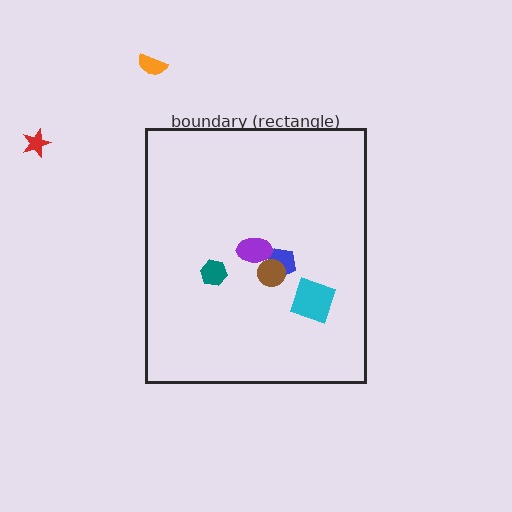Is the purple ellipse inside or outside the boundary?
Inside.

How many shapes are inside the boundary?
5 inside, 2 outside.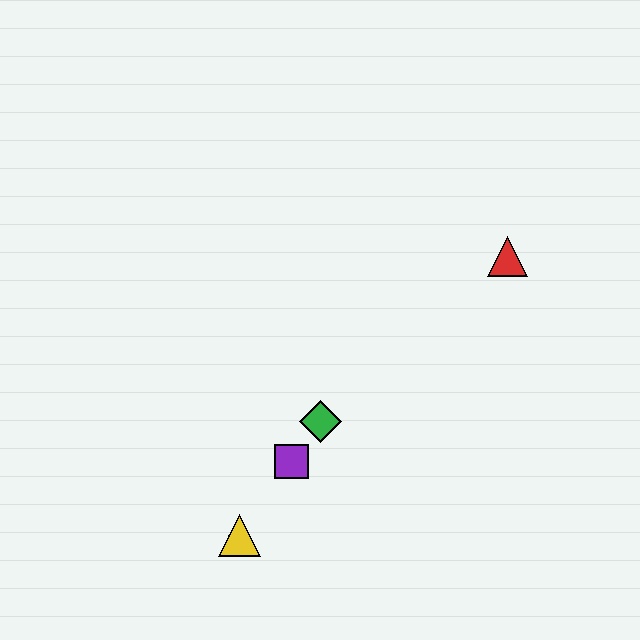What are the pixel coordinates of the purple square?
The purple square is at (292, 462).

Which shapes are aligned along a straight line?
The blue diamond, the green diamond, the yellow triangle, the purple square are aligned along a straight line.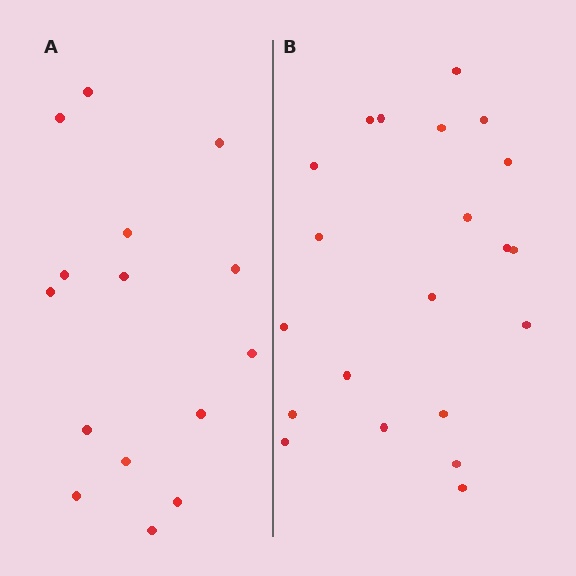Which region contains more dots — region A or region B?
Region B (the right region) has more dots.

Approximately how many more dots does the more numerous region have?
Region B has about 6 more dots than region A.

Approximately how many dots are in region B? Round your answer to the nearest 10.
About 20 dots. (The exact count is 21, which rounds to 20.)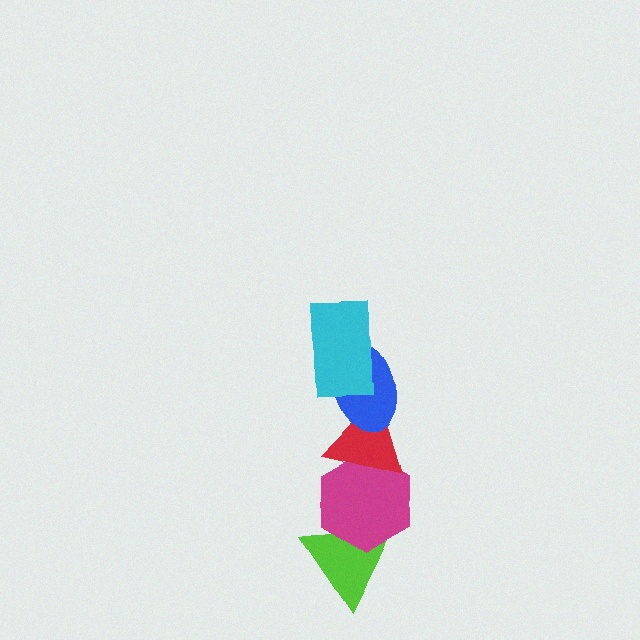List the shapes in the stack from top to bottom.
From top to bottom: the cyan rectangle, the blue ellipse, the red triangle, the magenta hexagon, the lime triangle.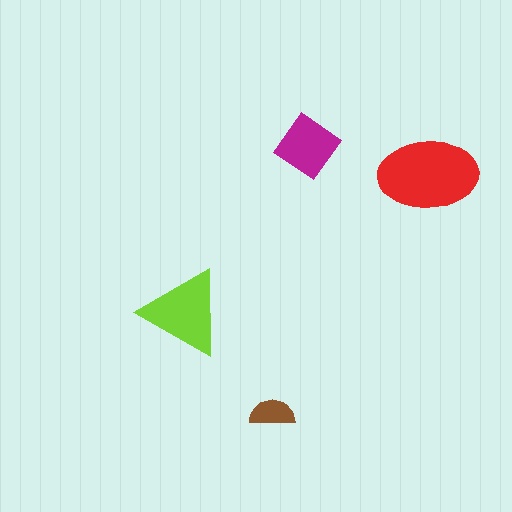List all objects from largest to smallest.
The red ellipse, the lime triangle, the magenta diamond, the brown semicircle.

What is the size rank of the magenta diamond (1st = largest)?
3rd.